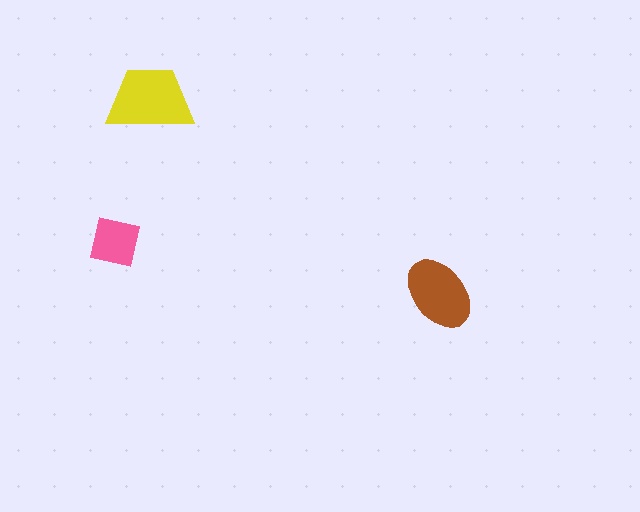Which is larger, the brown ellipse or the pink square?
The brown ellipse.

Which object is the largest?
The yellow trapezoid.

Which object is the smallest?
The pink square.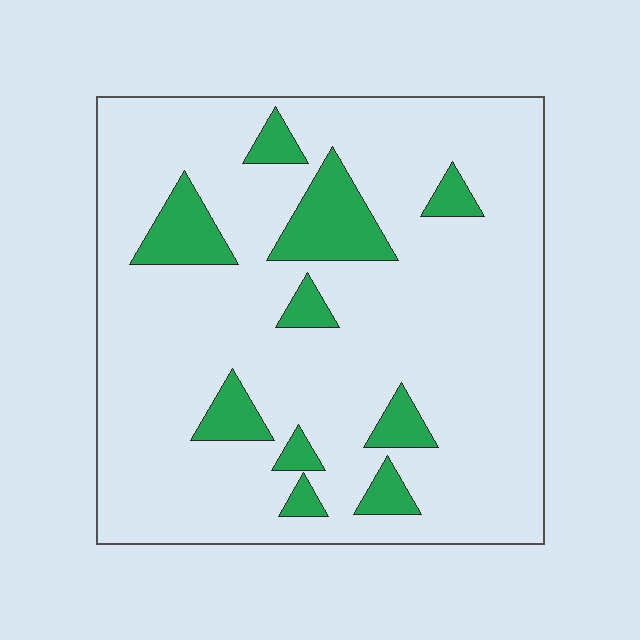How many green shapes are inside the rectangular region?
10.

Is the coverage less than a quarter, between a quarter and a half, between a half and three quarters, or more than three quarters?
Less than a quarter.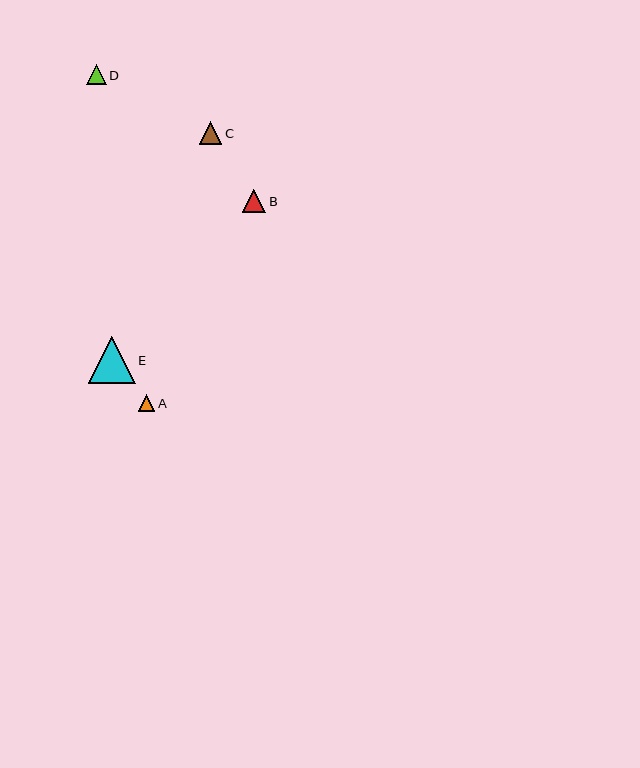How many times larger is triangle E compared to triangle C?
Triangle E is approximately 2.1 times the size of triangle C.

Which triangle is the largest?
Triangle E is the largest with a size of approximately 47 pixels.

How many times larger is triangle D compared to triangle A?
Triangle D is approximately 1.1 times the size of triangle A.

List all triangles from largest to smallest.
From largest to smallest: E, B, C, D, A.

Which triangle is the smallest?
Triangle A is the smallest with a size of approximately 17 pixels.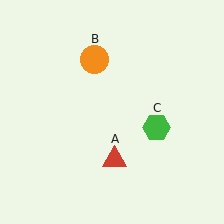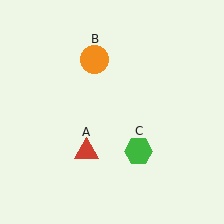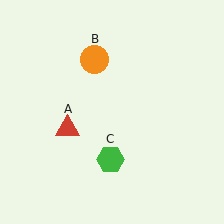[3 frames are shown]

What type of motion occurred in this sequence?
The red triangle (object A), green hexagon (object C) rotated clockwise around the center of the scene.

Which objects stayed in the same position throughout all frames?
Orange circle (object B) remained stationary.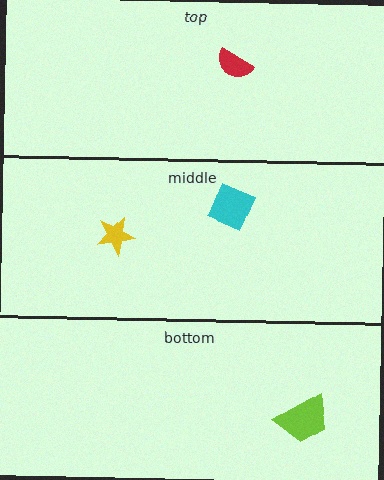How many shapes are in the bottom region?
1.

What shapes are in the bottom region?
The lime trapezoid.